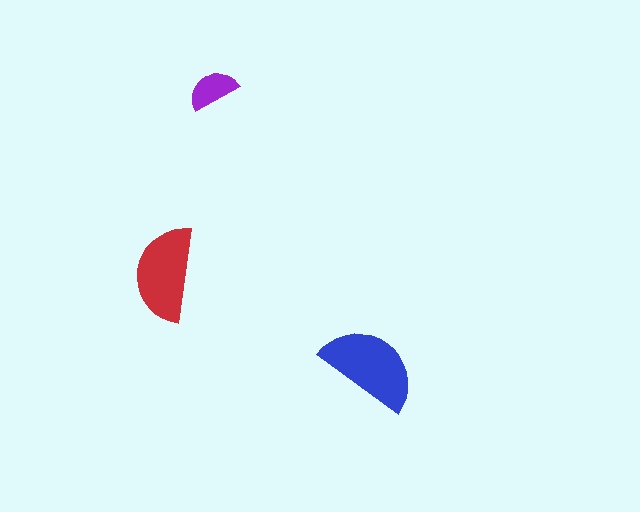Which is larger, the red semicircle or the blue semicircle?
The blue one.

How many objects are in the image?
There are 3 objects in the image.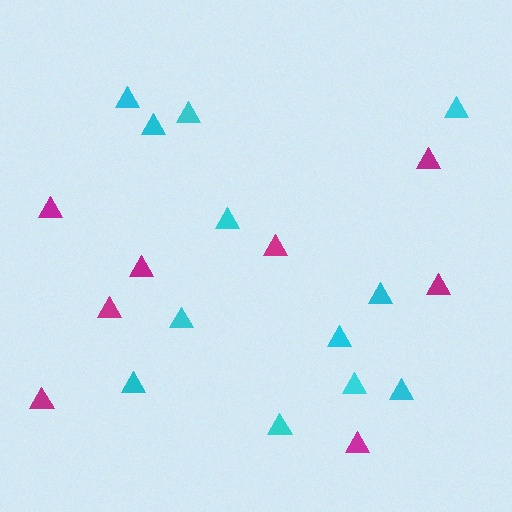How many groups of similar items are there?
There are 2 groups: one group of magenta triangles (8) and one group of cyan triangles (12).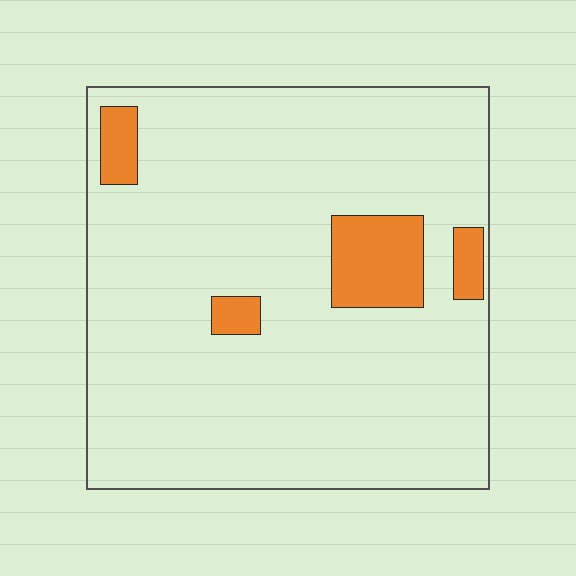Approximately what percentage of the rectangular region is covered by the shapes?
Approximately 10%.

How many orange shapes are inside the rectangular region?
4.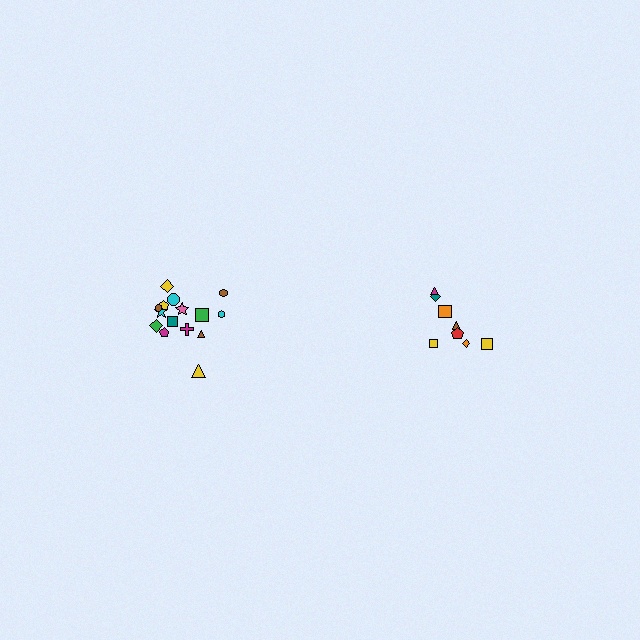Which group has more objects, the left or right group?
The left group.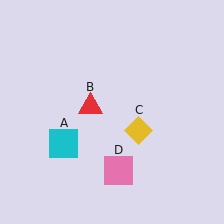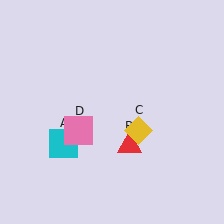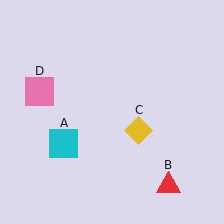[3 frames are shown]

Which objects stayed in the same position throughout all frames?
Cyan square (object A) and yellow diamond (object C) remained stationary.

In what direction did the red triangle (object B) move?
The red triangle (object B) moved down and to the right.